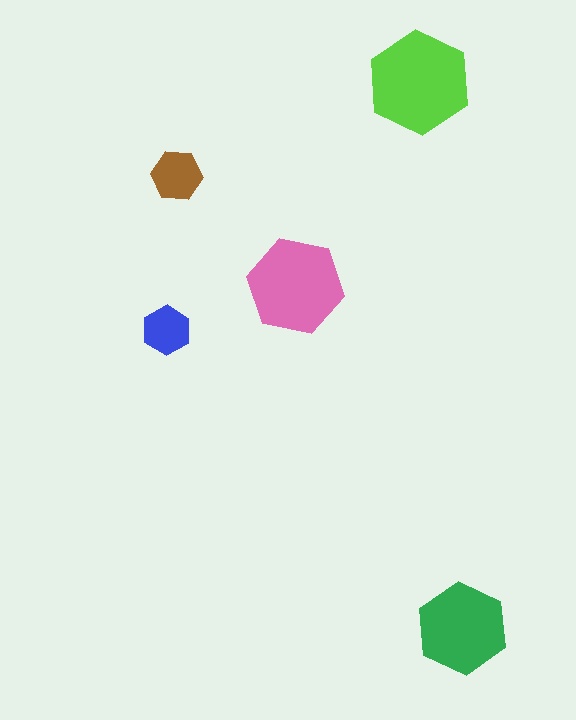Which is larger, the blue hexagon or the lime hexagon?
The lime one.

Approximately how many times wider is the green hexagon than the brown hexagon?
About 2 times wider.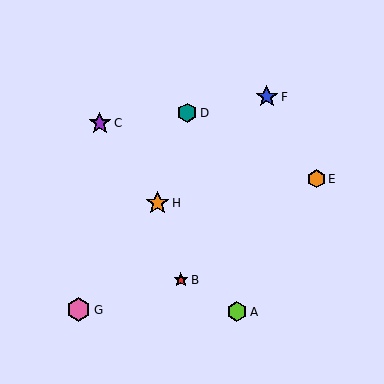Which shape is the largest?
The orange star (labeled H) is the largest.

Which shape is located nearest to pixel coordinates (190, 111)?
The teal hexagon (labeled D) at (187, 113) is nearest to that location.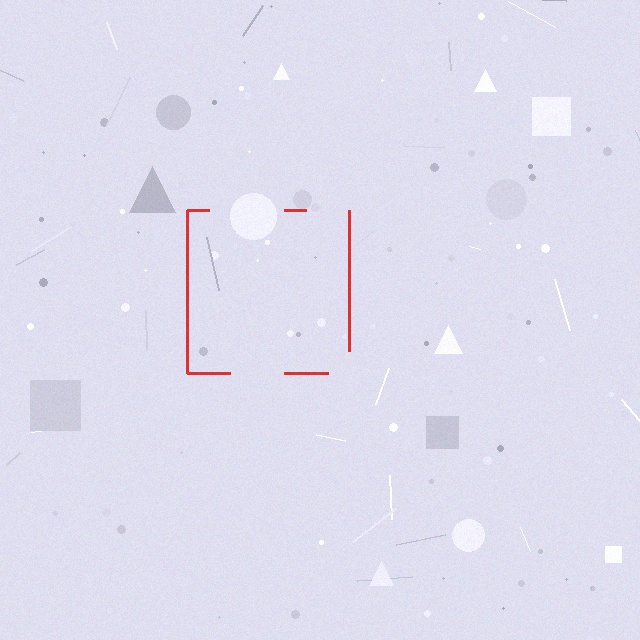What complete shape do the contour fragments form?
The contour fragments form a square.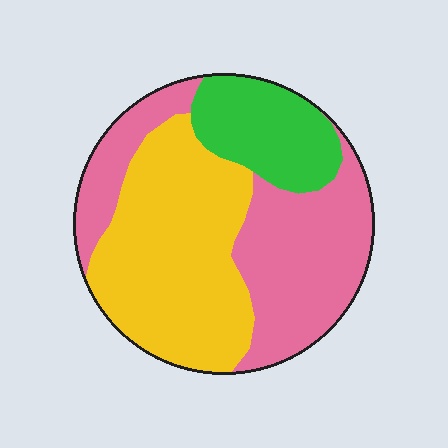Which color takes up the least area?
Green, at roughly 20%.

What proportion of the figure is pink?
Pink takes up about two fifths (2/5) of the figure.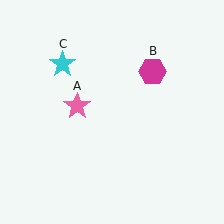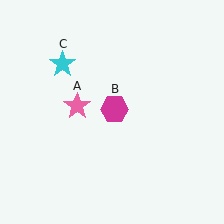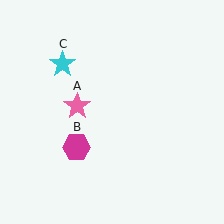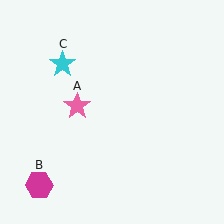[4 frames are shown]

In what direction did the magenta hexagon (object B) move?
The magenta hexagon (object B) moved down and to the left.